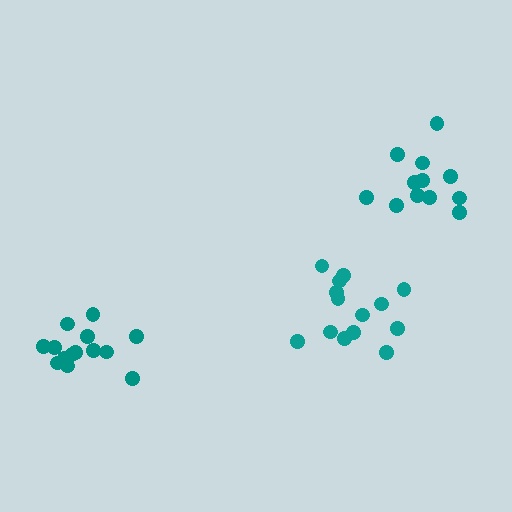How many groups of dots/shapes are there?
There are 3 groups.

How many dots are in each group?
Group 1: 12 dots, Group 2: 14 dots, Group 3: 14 dots (40 total).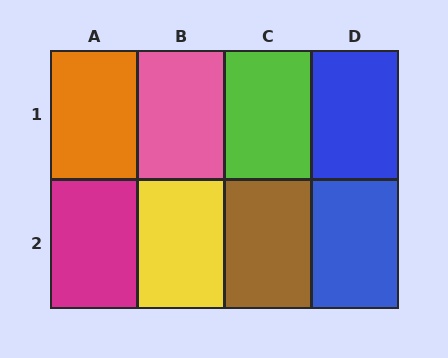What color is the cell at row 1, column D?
Blue.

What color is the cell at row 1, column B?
Pink.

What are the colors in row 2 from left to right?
Magenta, yellow, brown, blue.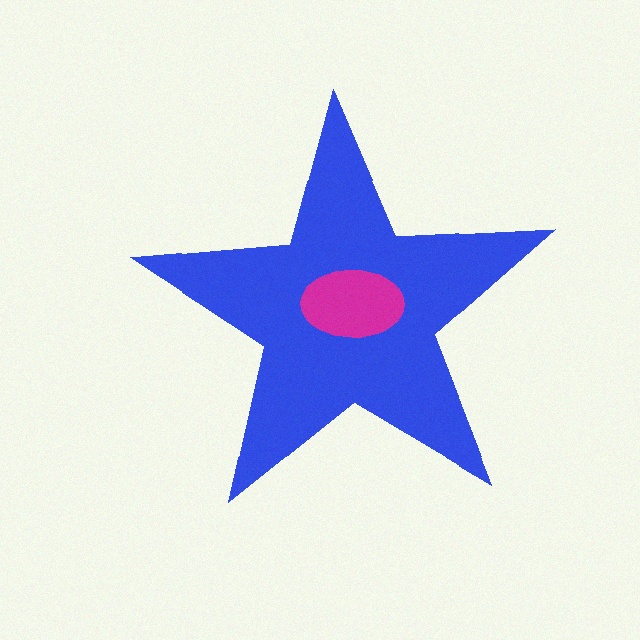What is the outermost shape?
The blue star.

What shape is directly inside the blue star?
The magenta ellipse.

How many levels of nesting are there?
2.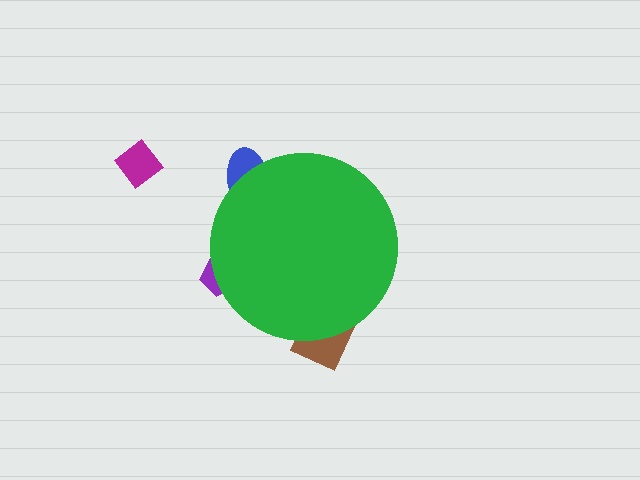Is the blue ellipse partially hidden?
Yes, the blue ellipse is partially hidden behind the green circle.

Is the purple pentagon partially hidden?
Yes, the purple pentagon is partially hidden behind the green circle.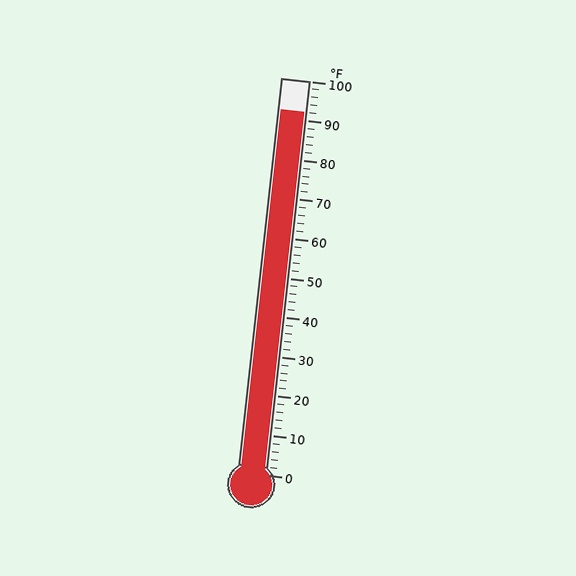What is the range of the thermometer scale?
The thermometer scale ranges from 0°F to 100°F.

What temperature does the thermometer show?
The thermometer shows approximately 92°F.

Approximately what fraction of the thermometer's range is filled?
The thermometer is filled to approximately 90% of its range.